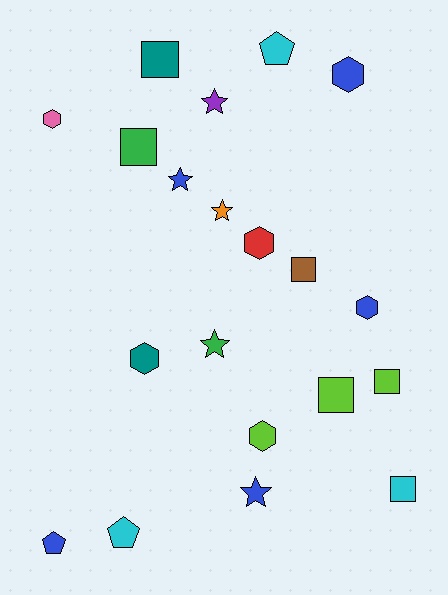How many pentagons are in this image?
There are 3 pentagons.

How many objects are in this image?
There are 20 objects.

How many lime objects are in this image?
There are 3 lime objects.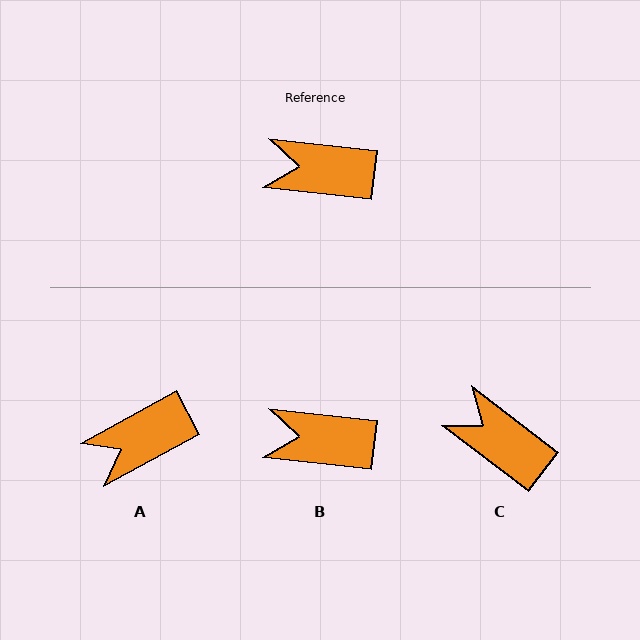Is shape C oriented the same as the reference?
No, it is off by about 31 degrees.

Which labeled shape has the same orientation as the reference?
B.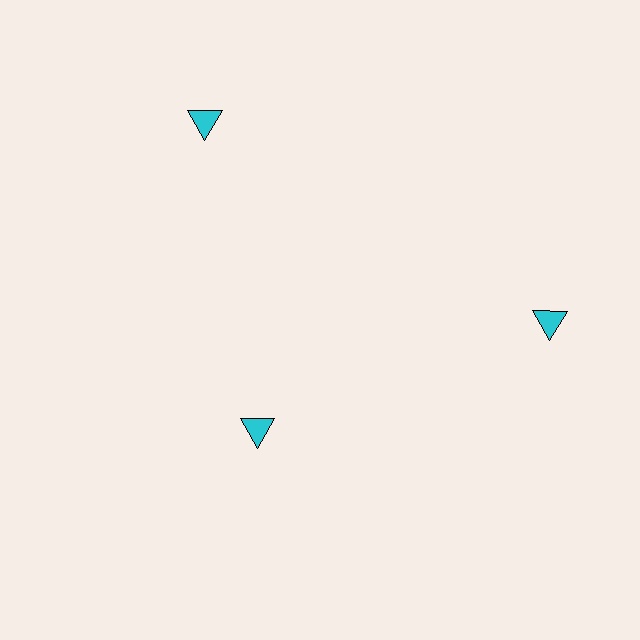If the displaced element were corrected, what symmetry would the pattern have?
It would have 3-fold rotational symmetry — the pattern would map onto itself every 120 degrees.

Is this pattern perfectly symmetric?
No. The 3 cyan triangles are arranged in a ring, but one element near the 7 o'clock position is pulled inward toward the center, breaking the 3-fold rotational symmetry.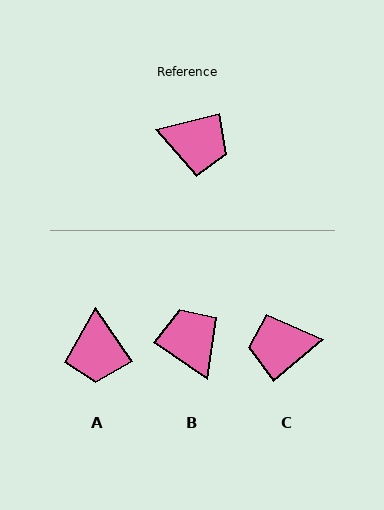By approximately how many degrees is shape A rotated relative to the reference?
Approximately 70 degrees clockwise.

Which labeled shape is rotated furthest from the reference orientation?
C, about 154 degrees away.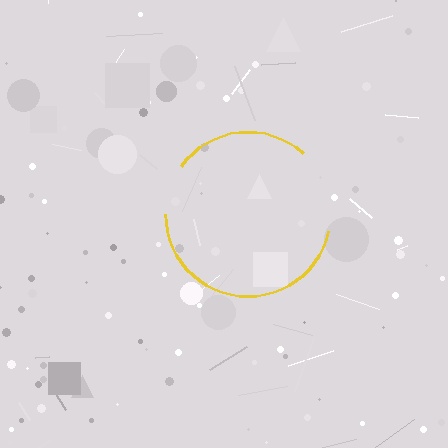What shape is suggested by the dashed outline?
The dashed outline suggests a circle.